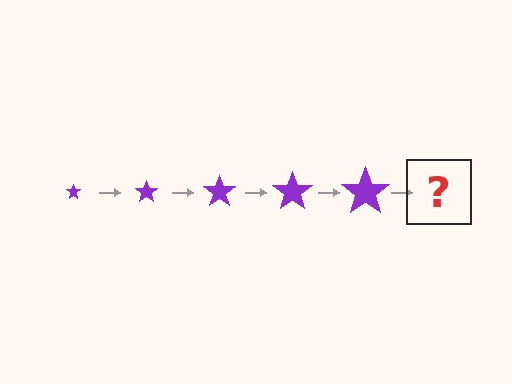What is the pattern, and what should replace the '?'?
The pattern is that the star gets progressively larger each step. The '?' should be a purple star, larger than the previous one.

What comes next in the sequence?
The next element should be a purple star, larger than the previous one.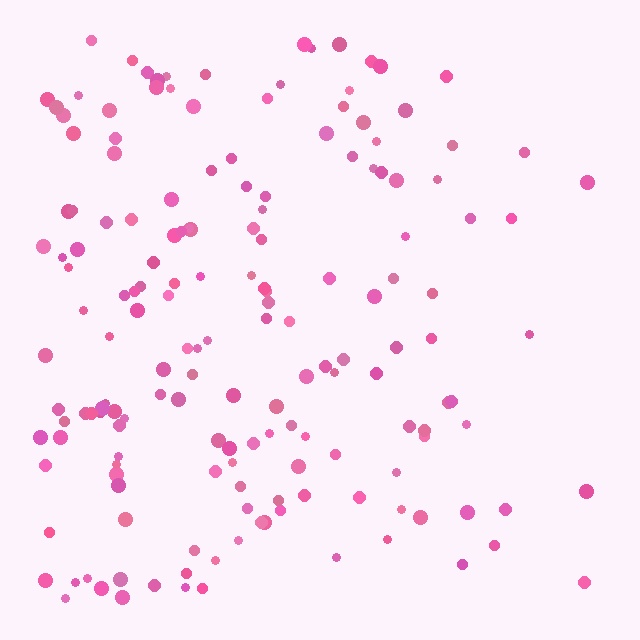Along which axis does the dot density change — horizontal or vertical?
Horizontal.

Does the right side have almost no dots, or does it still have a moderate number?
Still a moderate number, just noticeably fewer than the left.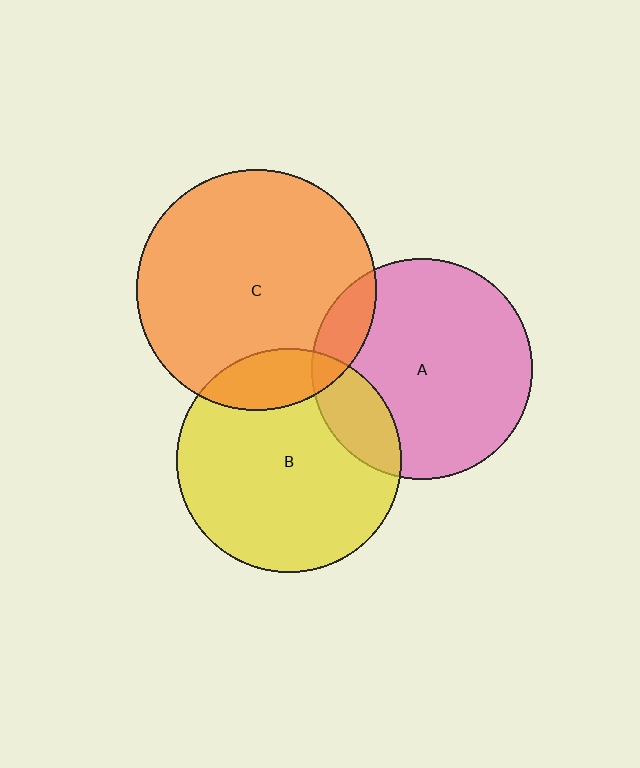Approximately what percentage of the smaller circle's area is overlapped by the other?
Approximately 15%.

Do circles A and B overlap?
Yes.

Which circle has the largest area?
Circle C (orange).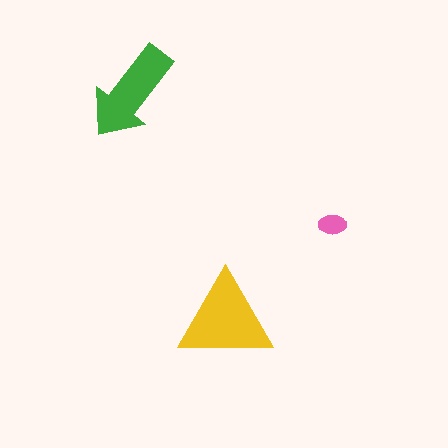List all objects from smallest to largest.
The pink ellipse, the green arrow, the yellow triangle.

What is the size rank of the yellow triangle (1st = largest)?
1st.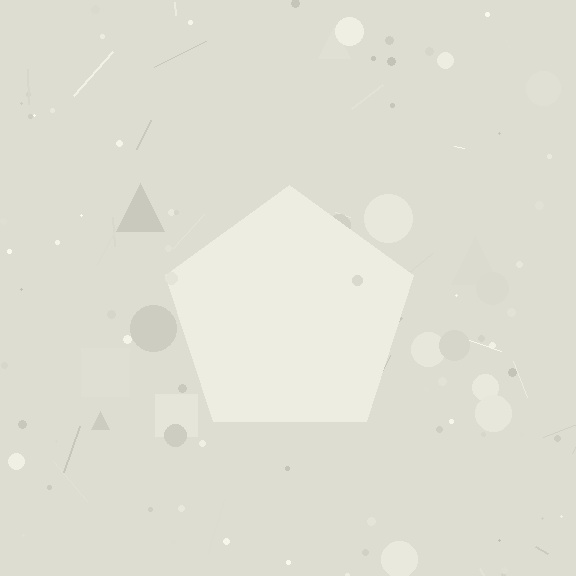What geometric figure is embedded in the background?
A pentagon is embedded in the background.